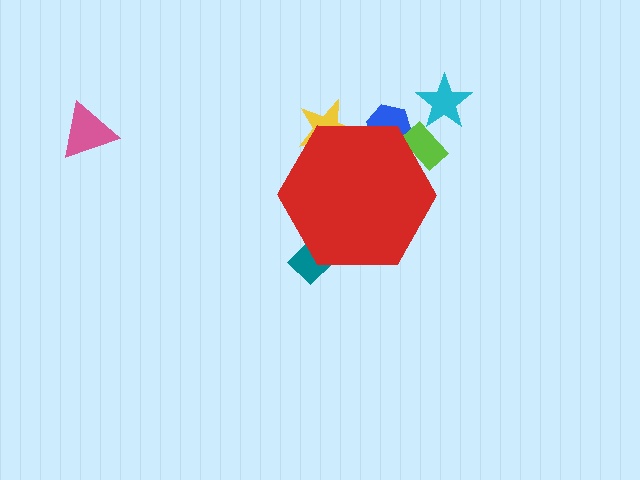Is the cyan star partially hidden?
No, the cyan star is fully visible.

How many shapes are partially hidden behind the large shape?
4 shapes are partially hidden.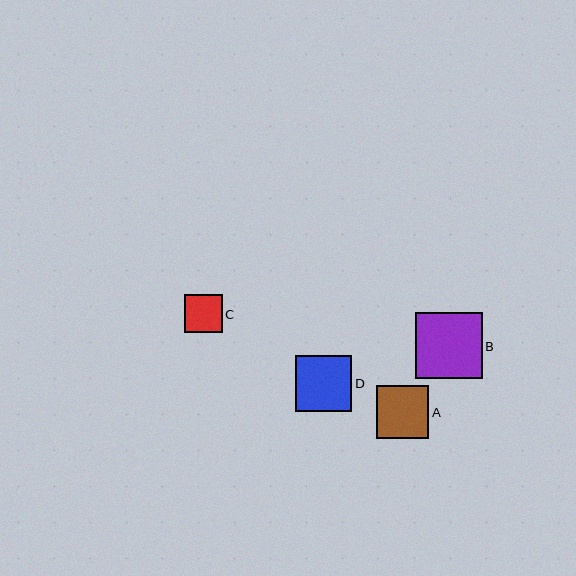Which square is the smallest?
Square C is the smallest with a size of approximately 38 pixels.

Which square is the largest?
Square B is the largest with a size of approximately 66 pixels.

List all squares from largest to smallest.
From largest to smallest: B, D, A, C.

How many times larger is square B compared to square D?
Square B is approximately 1.2 times the size of square D.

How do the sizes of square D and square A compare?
Square D and square A are approximately the same size.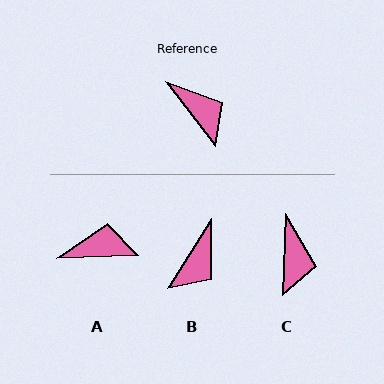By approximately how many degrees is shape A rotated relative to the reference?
Approximately 54 degrees counter-clockwise.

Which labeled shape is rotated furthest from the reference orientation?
B, about 70 degrees away.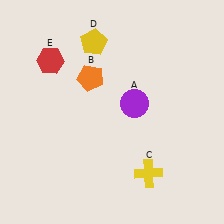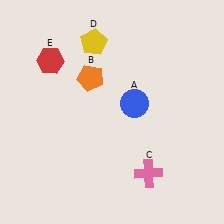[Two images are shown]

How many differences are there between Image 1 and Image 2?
There are 2 differences between the two images.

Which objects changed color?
A changed from purple to blue. C changed from yellow to pink.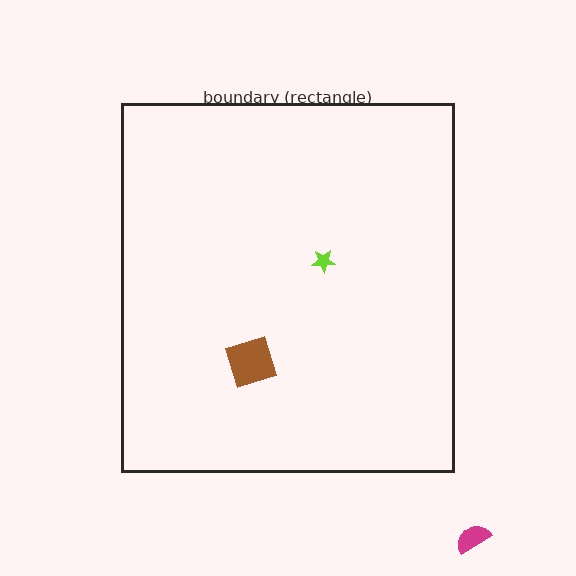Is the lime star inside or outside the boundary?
Inside.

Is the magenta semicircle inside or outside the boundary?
Outside.